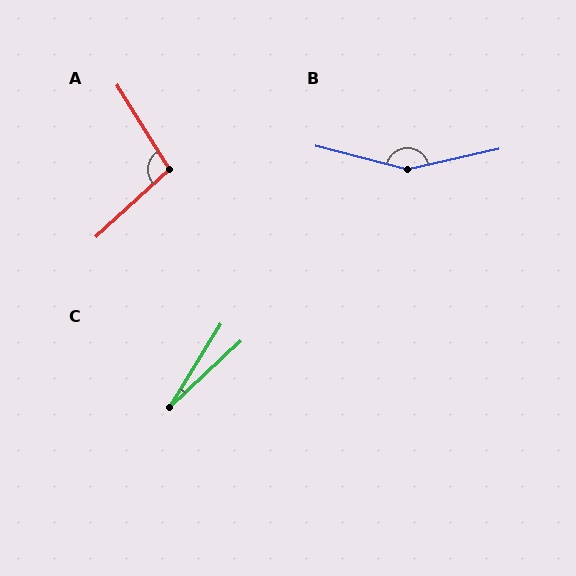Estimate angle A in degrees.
Approximately 101 degrees.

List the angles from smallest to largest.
C (16°), A (101°), B (153°).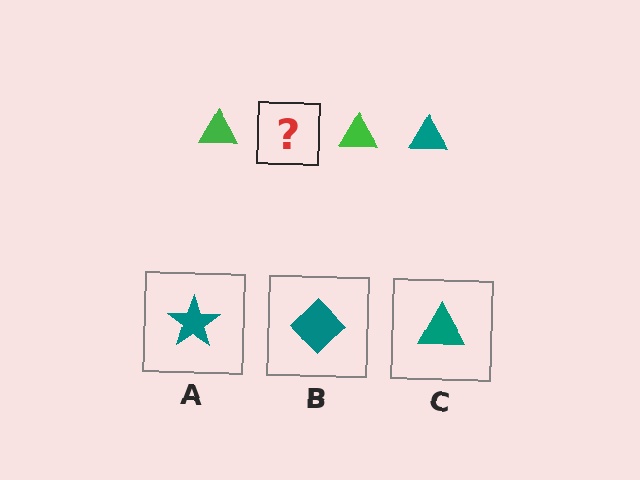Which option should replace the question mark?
Option C.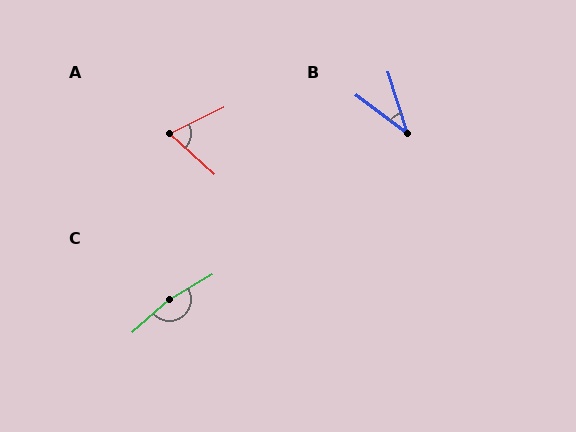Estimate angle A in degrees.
Approximately 68 degrees.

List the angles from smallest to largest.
B (36°), A (68°), C (169°).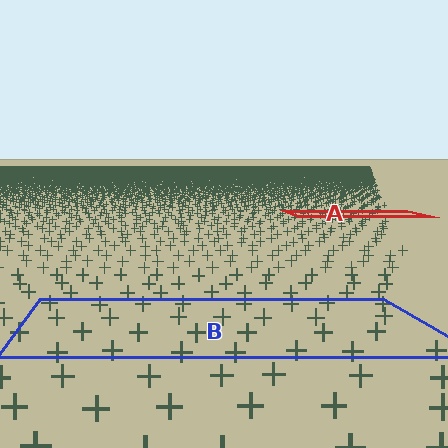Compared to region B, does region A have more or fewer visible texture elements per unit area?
Region A has more texture elements per unit area — they are packed more densely because it is farther away.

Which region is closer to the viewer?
Region B is closer. The texture elements there are larger and more spread out.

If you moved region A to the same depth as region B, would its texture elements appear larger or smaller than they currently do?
They would appear larger. At a closer depth, the same texture elements are projected at a bigger on-screen size.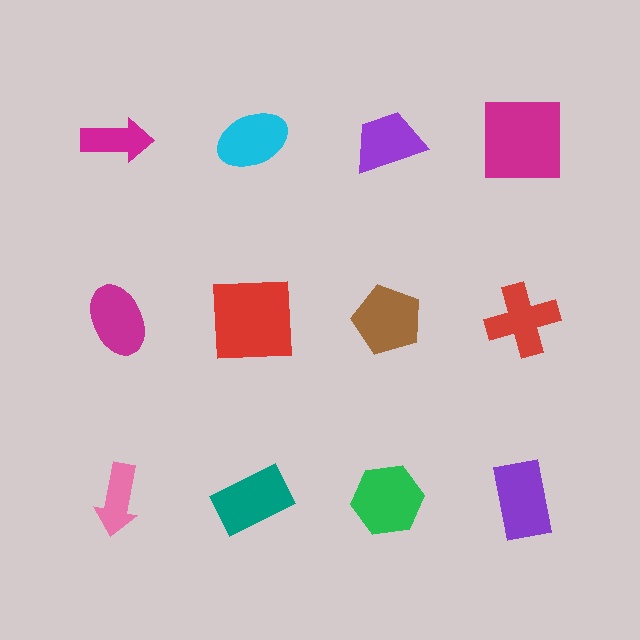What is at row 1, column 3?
A purple trapezoid.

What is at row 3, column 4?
A purple rectangle.